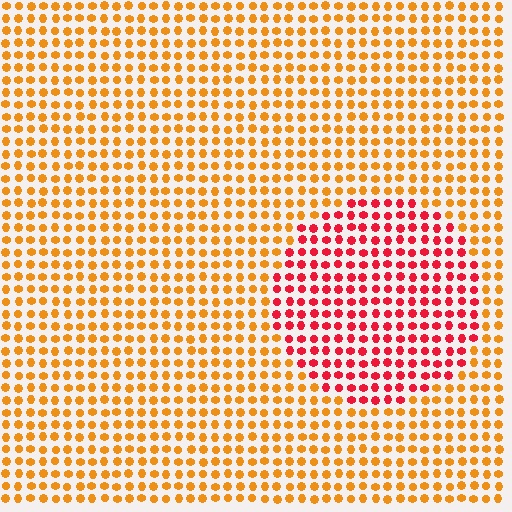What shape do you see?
I see a circle.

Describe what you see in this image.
The image is filled with small orange elements in a uniform arrangement. A circle-shaped region is visible where the elements are tinted to a slightly different hue, forming a subtle color boundary.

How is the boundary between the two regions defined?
The boundary is defined purely by a slight shift in hue (about 44 degrees). Spacing, size, and orientation are identical on both sides.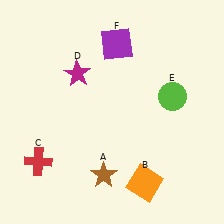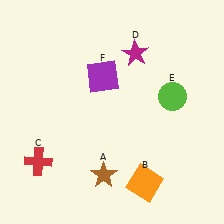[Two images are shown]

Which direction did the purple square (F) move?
The purple square (F) moved down.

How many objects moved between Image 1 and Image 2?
2 objects moved between the two images.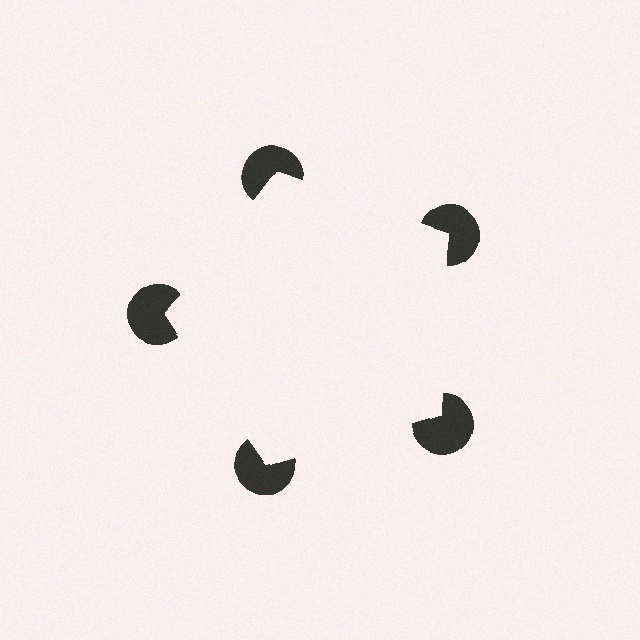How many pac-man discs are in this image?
There are 5 — one at each vertex of the illusory pentagon.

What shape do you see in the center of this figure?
An illusory pentagon — its edges are inferred from the aligned wedge cuts in the pac-man discs, not physically drawn.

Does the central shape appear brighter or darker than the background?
It typically appears slightly brighter than the background, even though no actual brightness change is drawn.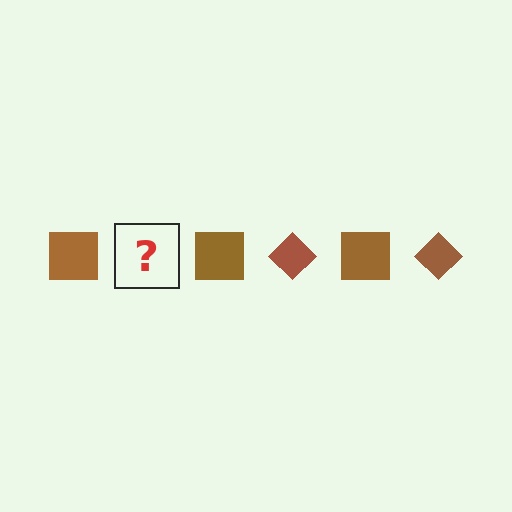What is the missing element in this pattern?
The missing element is a brown diamond.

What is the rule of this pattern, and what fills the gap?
The rule is that the pattern cycles through square, diamond shapes in brown. The gap should be filled with a brown diamond.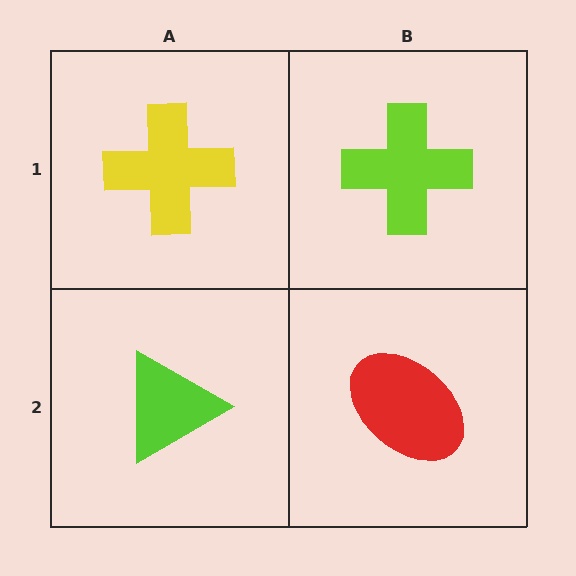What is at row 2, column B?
A red ellipse.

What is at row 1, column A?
A yellow cross.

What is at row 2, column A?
A lime triangle.